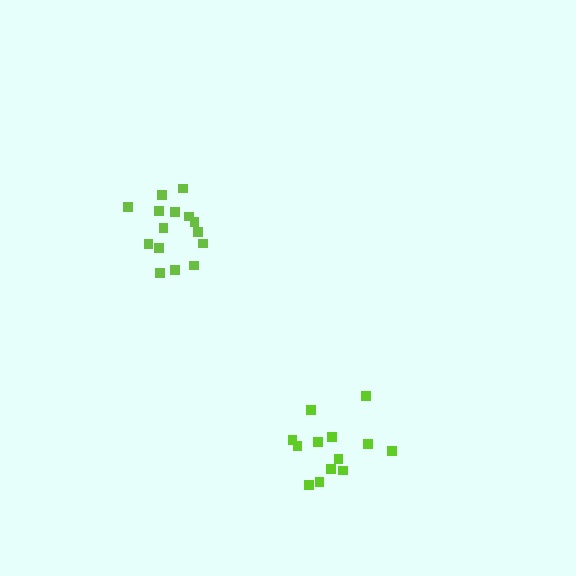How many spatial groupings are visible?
There are 2 spatial groupings.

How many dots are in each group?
Group 1: 13 dots, Group 2: 15 dots (28 total).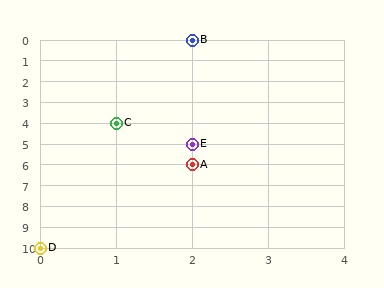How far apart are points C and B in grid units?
Points C and B are 1 column and 4 rows apart (about 4.1 grid units diagonally).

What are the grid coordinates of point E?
Point E is at grid coordinates (2, 5).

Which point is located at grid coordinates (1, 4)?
Point C is at (1, 4).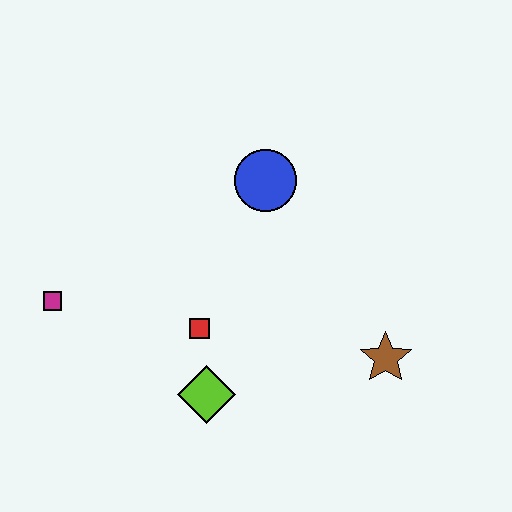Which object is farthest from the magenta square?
The brown star is farthest from the magenta square.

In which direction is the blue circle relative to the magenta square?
The blue circle is to the right of the magenta square.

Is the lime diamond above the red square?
No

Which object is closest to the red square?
The lime diamond is closest to the red square.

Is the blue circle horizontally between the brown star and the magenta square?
Yes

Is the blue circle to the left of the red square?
No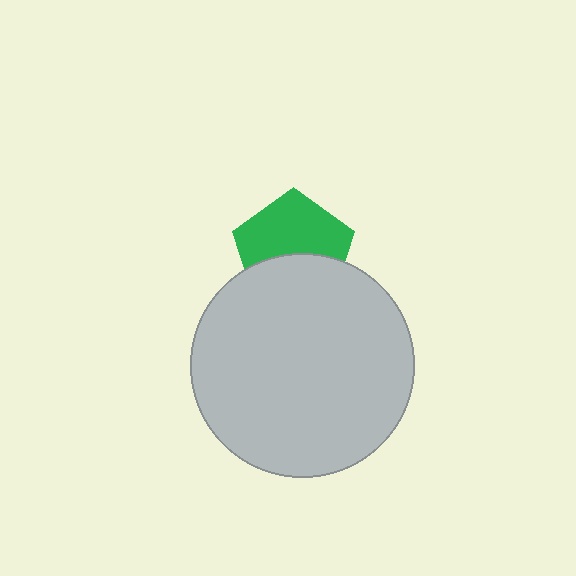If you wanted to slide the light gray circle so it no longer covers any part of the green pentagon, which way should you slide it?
Slide it down — that is the most direct way to separate the two shapes.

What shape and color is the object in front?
The object in front is a light gray circle.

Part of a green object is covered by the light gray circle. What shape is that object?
It is a pentagon.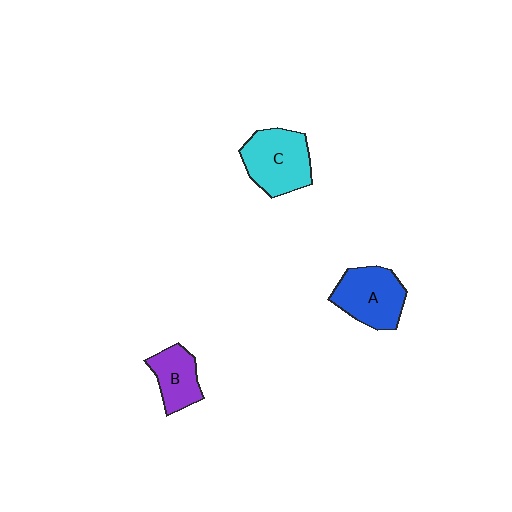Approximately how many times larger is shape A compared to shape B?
Approximately 1.4 times.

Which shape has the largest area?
Shape C (cyan).